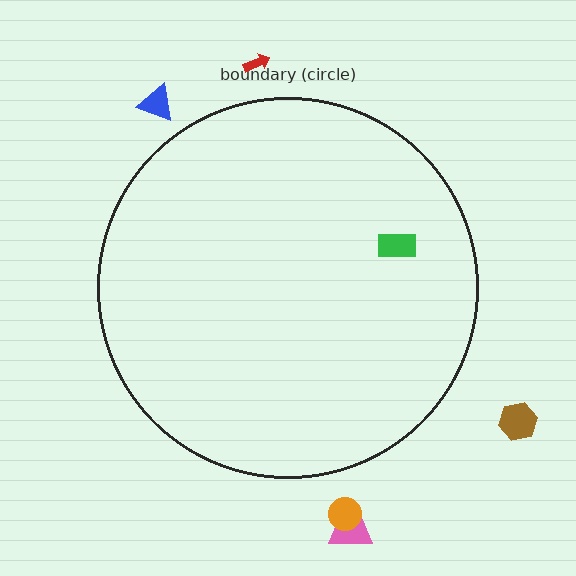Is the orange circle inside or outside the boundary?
Outside.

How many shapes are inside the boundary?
1 inside, 5 outside.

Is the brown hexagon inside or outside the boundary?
Outside.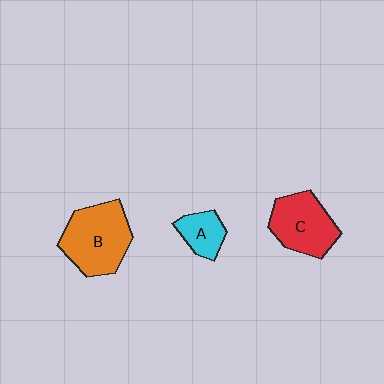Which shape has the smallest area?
Shape A (cyan).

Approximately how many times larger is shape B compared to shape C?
Approximately 1.2 times.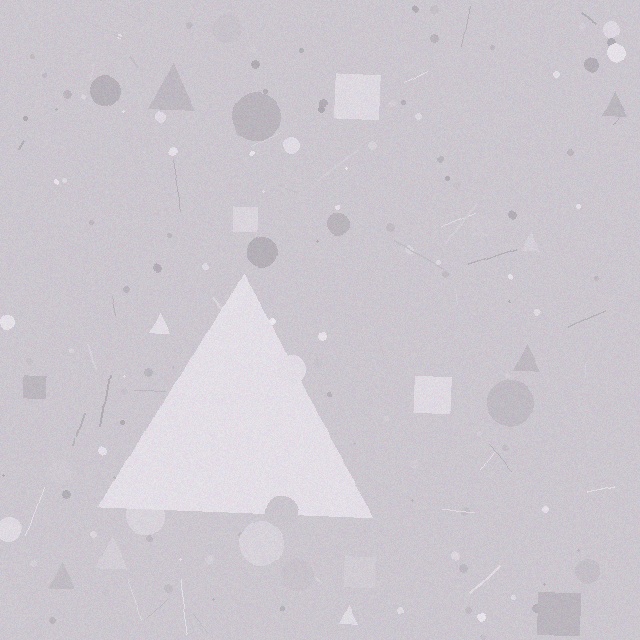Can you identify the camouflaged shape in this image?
The camouflaged shape is a triangle.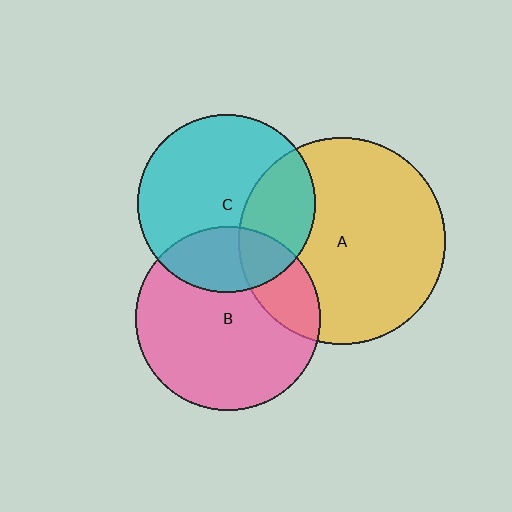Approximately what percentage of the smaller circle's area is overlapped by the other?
Approximately 25%.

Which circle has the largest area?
Circle A (yellow).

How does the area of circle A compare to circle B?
Approximately 1.3 times.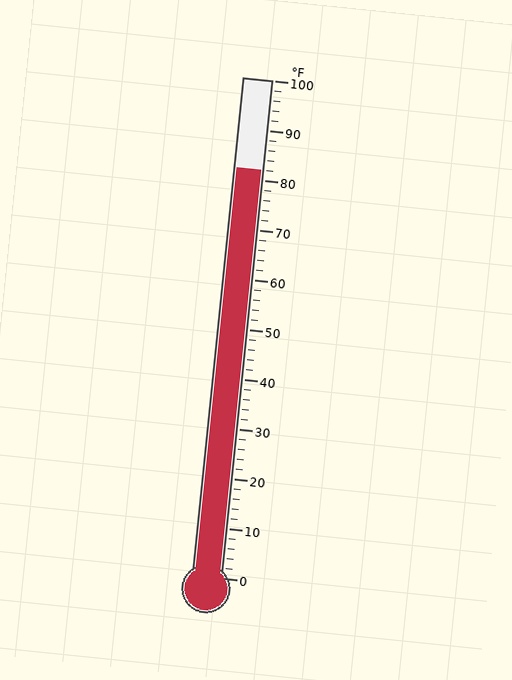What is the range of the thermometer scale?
The thermometer scale ranges from 0°F to 100°F.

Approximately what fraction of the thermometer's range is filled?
The thermometer is filled to approximately 80% of its range.